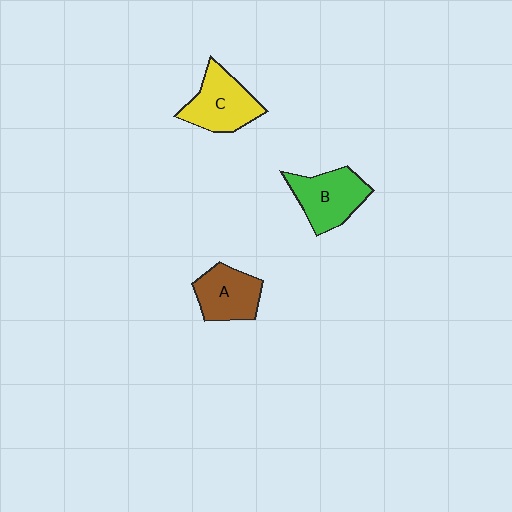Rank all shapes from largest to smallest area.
From largest to smallest: B (green), C (yellow), A (brown).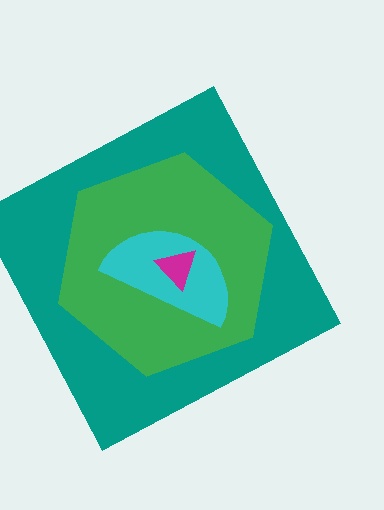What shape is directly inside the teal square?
The green hexagon.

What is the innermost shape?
The magenta triangle.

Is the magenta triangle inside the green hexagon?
Yes.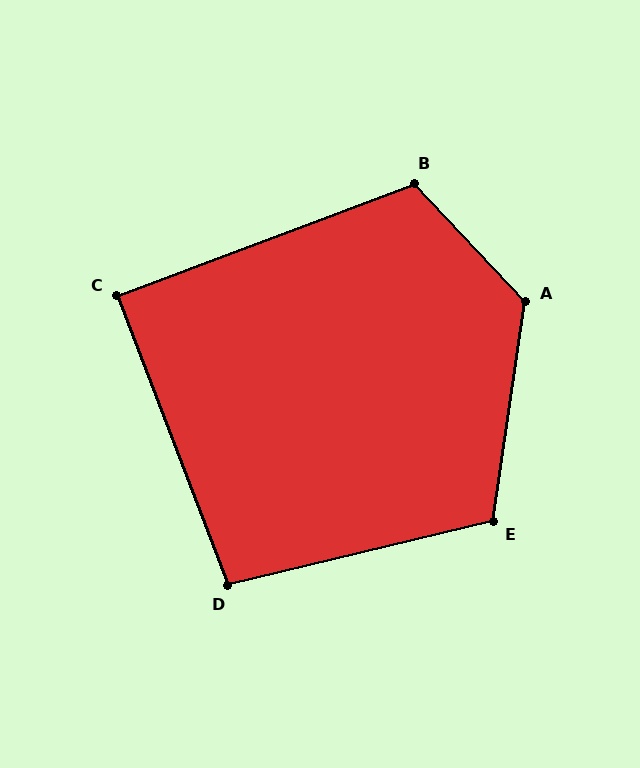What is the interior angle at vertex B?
Approximately 113 degrees (obtuse).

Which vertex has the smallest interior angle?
C, at approximately 90 degrees.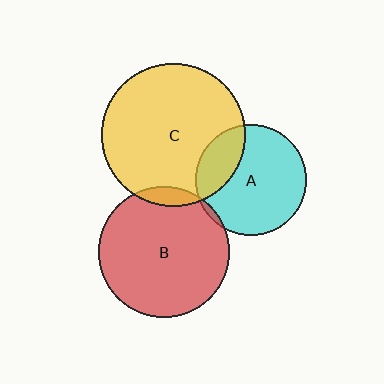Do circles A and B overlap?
Yes.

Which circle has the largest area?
Circle C (yellow).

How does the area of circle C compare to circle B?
Approximately 1.2 times.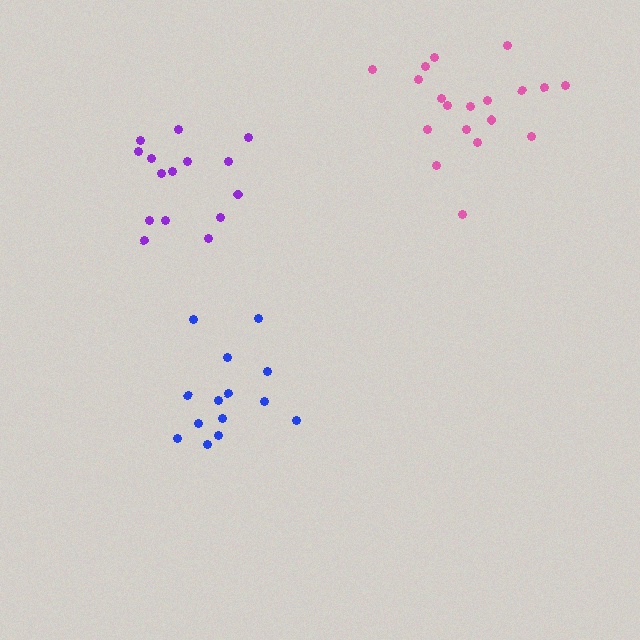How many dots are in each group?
Group 1: 19 dots, Group 2: 15 dots, Group 3: 14 dots (48 total).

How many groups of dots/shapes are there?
There are 3 groups.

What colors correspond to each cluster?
The clusters are colored: pink, purple, blue.